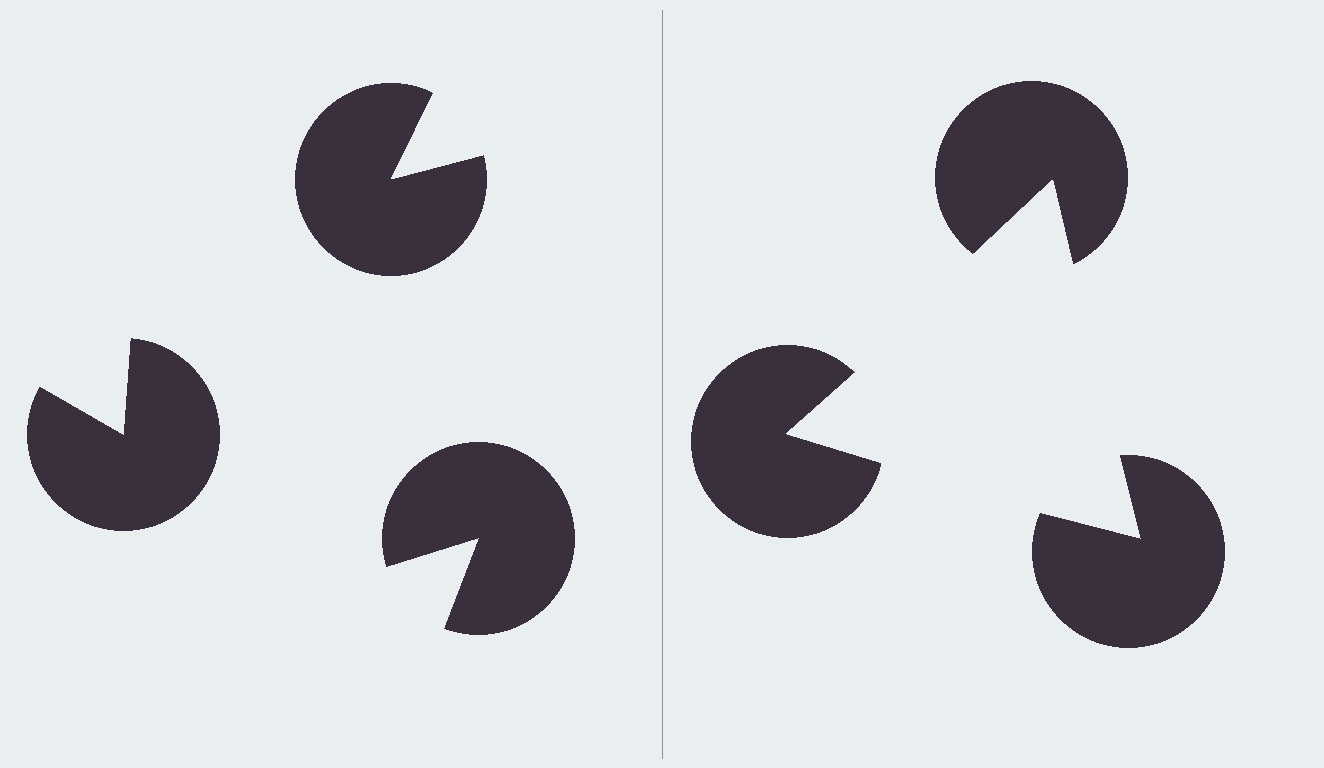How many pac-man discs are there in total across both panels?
6 — 3 on each side.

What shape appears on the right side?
An illusory triangle.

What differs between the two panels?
The pac-man discs are positioned identically on both sides; only the wedge orientations differ. On the right they align to a triangle; on the left they are misaligned.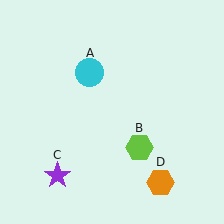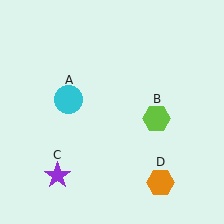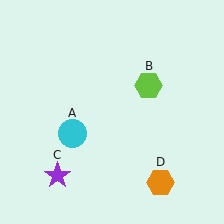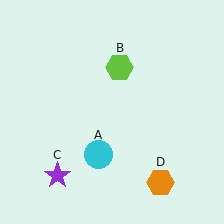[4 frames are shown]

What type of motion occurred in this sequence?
The cyan circle (object A), lime hexagon (object B) rotated counterclockwise around the center of the scene.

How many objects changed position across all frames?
2 objects changed position: cyan circle (object A), lime hexagon (object B).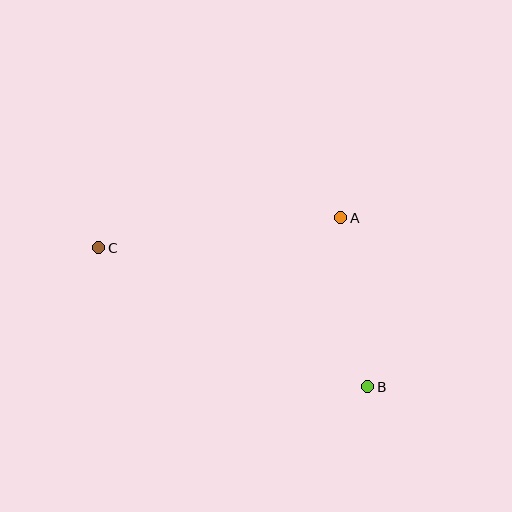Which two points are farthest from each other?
Points B and C are farthest from each other.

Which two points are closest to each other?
Points A and B are closest to each other.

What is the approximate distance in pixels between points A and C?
The distance between A and C is approximately 244 pixels.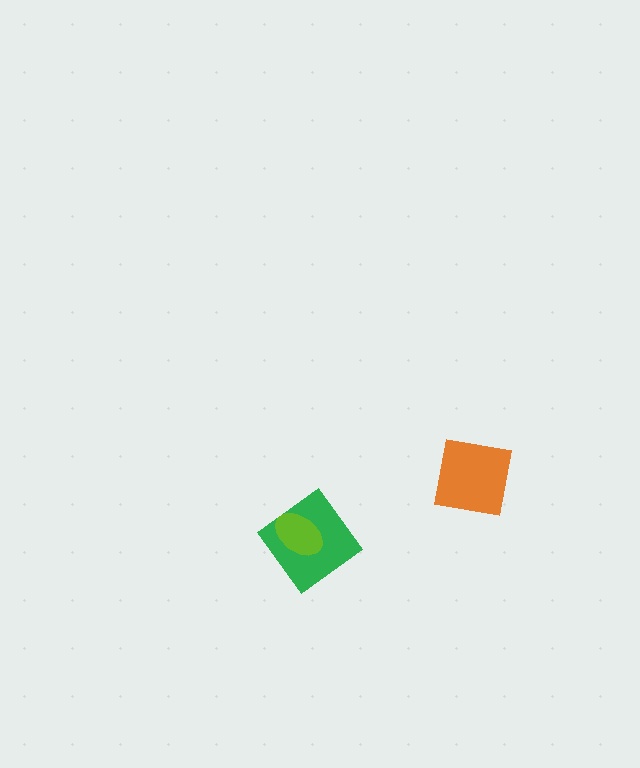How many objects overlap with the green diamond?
1 object overlaps with the green diamond.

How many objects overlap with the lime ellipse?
1 object overlaps with the lime ellipse.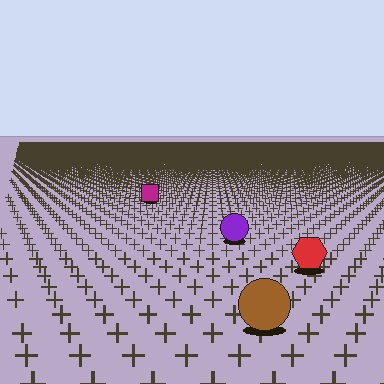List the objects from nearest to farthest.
From nearest to farthest: the brown circle, the red hexagon, the purple circle, the magenta square.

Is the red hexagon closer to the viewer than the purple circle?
Yes. The red hexagon is closer — you can tell from the texture gradient: the ground texture is coarser near it.